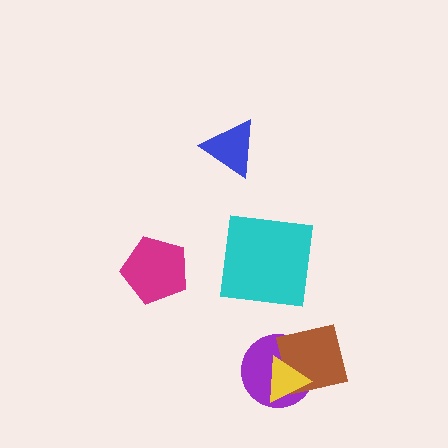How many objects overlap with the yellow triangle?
2 objects overlap with the yellow triangle.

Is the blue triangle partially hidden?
No, no other shape covers it.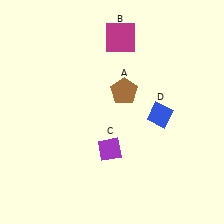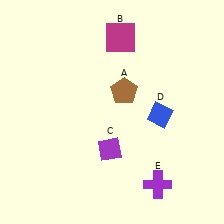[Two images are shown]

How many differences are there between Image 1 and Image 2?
There is 1 difference between the two images.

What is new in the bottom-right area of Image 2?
A purple cross (E) was added in the bottom-right area of Image 2.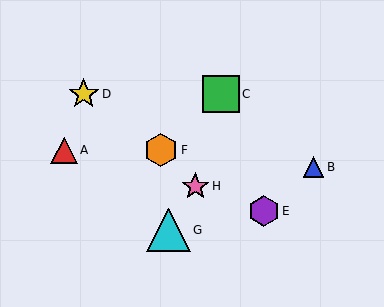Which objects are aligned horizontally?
Objects C, D are aligned horizontally.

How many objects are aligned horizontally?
2 objects (C, D) are aligned horizontally.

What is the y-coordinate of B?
Object B is at y≈167.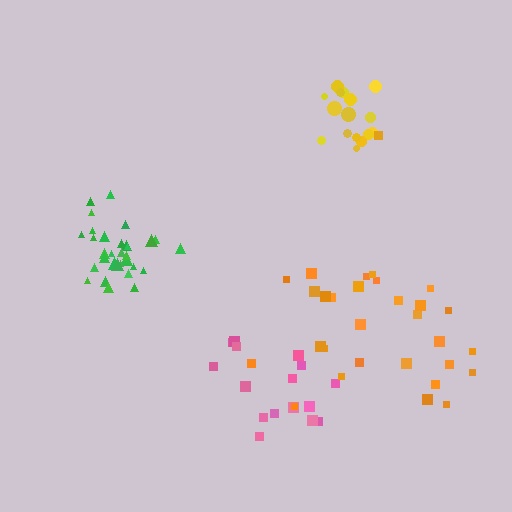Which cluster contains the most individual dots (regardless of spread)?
Green (31).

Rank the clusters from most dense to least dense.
green, yellow, pink, orange.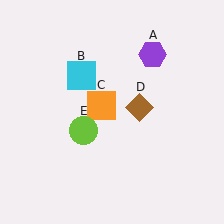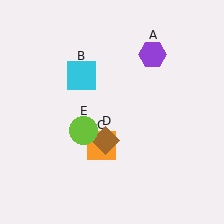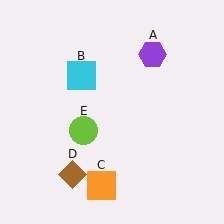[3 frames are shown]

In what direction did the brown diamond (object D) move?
The brown diamond (object D) moved down and to the left.